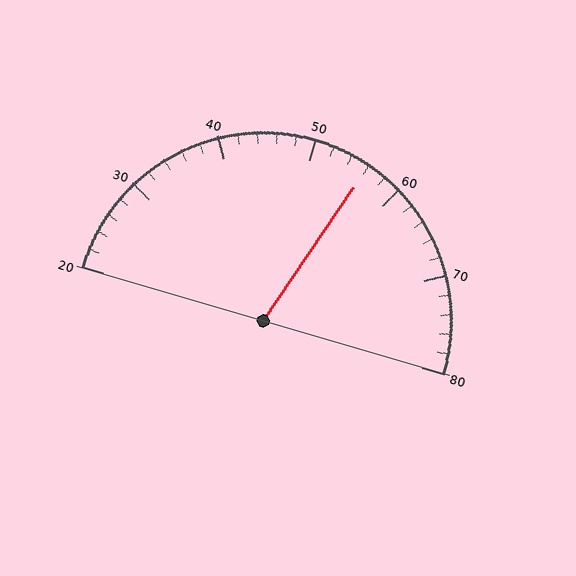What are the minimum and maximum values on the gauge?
The gauge ranges from 20 to 80.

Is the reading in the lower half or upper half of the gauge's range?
The reading is in the upper half of the range (20 to 80).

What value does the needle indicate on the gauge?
The needle indicates approximately 56.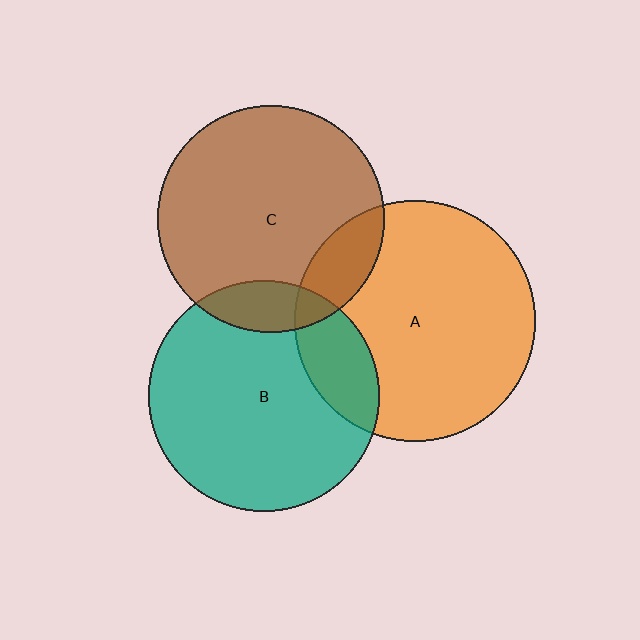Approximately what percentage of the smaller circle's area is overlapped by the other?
Approximately 20%.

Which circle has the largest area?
Circle A (orange).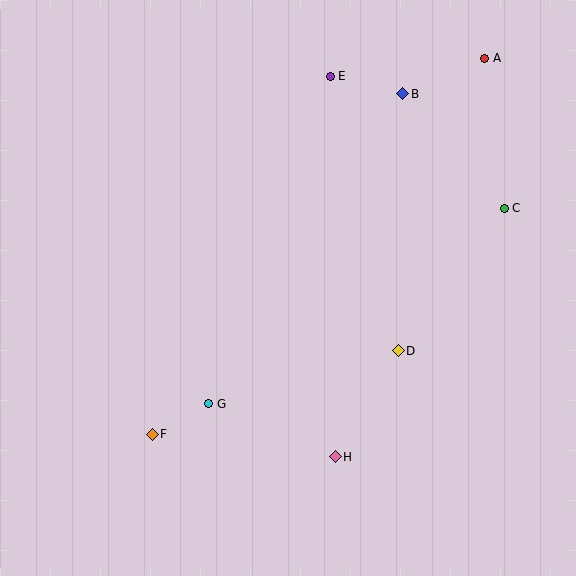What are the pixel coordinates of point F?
Point F is at (152, 434).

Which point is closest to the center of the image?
Point D at (398, 351) is closest to the center.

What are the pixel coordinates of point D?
Point D is at (398, 351).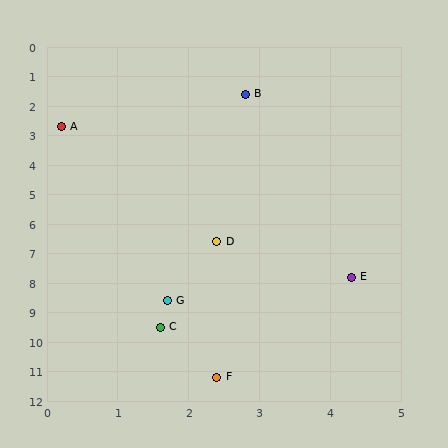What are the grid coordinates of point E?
Point E is at approximately (4.3, 7.8).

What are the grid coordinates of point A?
Point A is at approximately (0.2, 2.7).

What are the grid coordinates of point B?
Point B is at approximately (2.8, 1.6).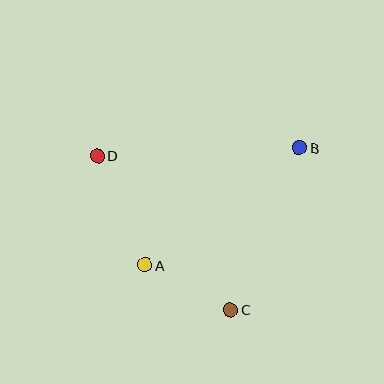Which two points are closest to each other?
Points A and C are closest to each other.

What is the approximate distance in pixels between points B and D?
The distance between B and D is approximately 202 pixels.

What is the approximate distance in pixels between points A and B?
The distance between A and B is approximately 194 pixels.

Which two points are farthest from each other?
Points C and D are farthest from each other.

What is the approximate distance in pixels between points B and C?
The distance between B and C is approximately 177 pixels.